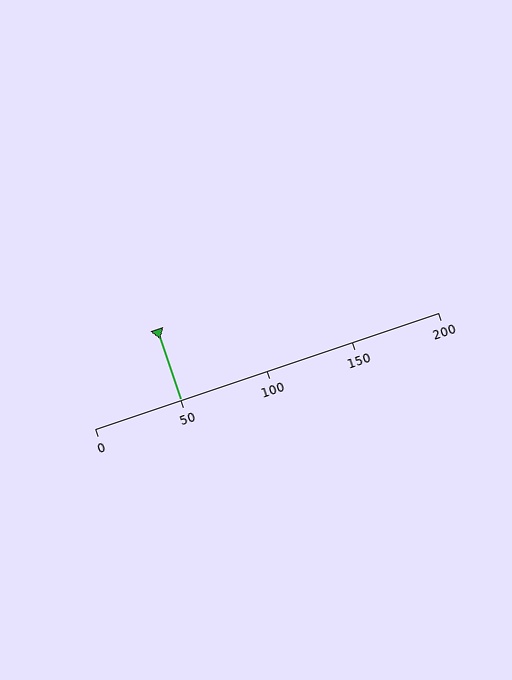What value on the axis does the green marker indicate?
The marker indicates approximately 50.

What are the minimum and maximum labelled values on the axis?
The axis runs from 0 to 200.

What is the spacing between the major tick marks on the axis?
The major ticks are spaced 50 apart.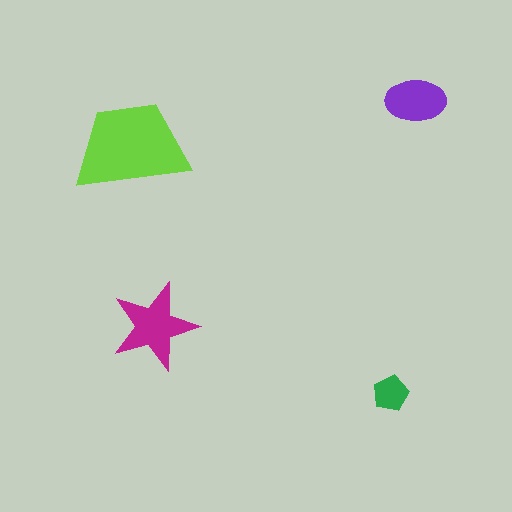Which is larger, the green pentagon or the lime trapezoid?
The lime trapezoid.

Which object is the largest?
The lime trapezoid.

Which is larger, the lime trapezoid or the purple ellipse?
The lime trapezoid.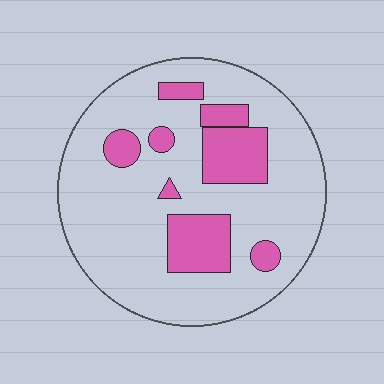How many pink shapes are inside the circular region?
8.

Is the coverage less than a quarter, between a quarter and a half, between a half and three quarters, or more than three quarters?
Less than a quarter.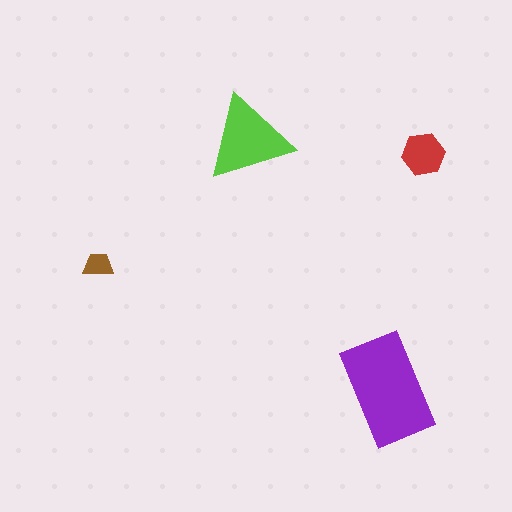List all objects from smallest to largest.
The brown trapezoid, the red hexagon, the lime triangle, the purple rectangle.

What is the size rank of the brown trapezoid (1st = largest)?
4th.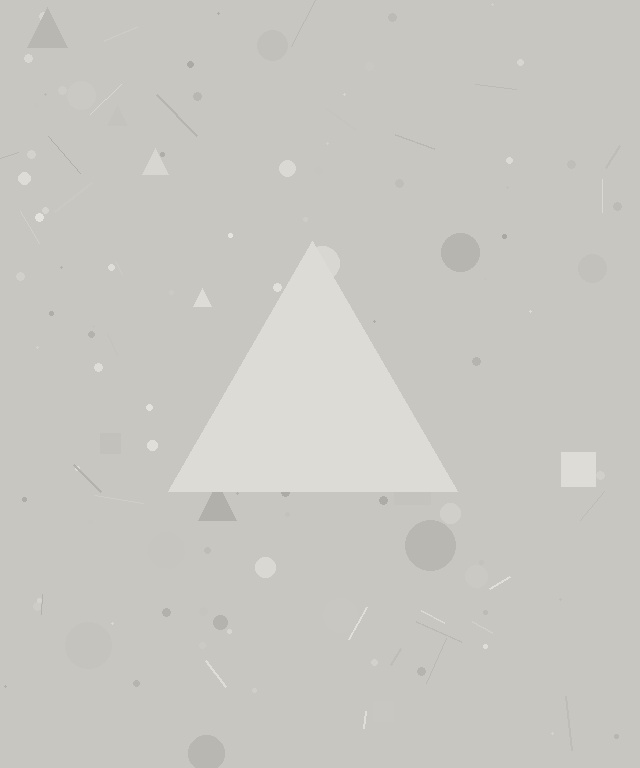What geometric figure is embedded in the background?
A triangle is embedded in the background.